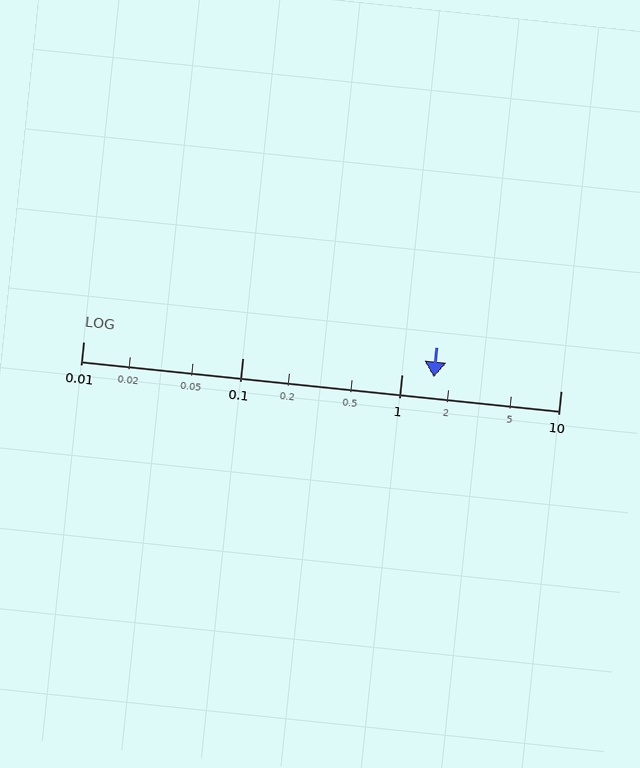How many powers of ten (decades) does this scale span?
The scale spans 3 decades, from 0.01 to 10.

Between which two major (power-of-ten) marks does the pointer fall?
The pointer is between 1 and 10.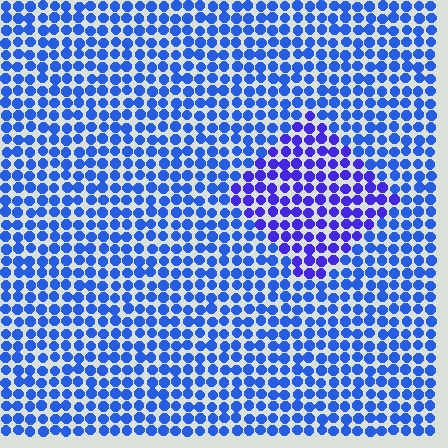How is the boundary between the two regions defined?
The boundary is defined purely by a slight shift in hue (about 28 degrees). Spacing, size, and orientation are identical on both sides.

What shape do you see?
I see a diamond.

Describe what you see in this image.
The image is filled with small blue elements in a uniform arrangement. A diamond-shaped region is visible where the elements are tinted to a slightly different hue, forming a subtle color boundary.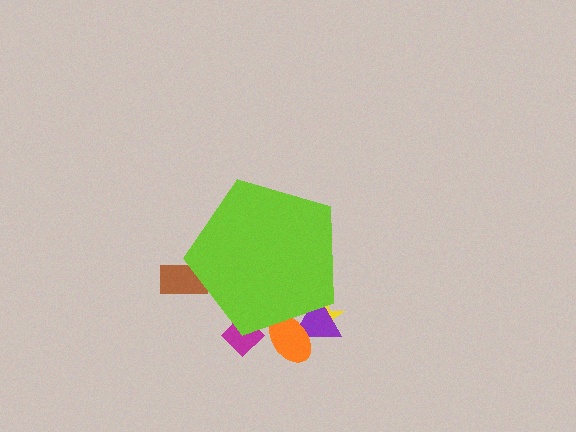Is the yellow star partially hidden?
Yes, the yellow star is partially hidden behind the lime pentagon.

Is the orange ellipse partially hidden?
Yes, the orange ellipse is partially hidden behind the lime pentagon.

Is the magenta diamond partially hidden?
Yes, the magenta diamond is partially hidden behind the lime pentagon.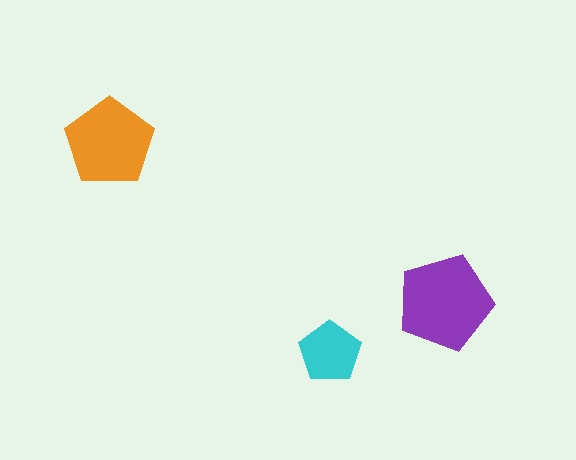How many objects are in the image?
There are 3 objects in the image.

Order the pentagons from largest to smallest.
the purple one, the orange one, the cyan one.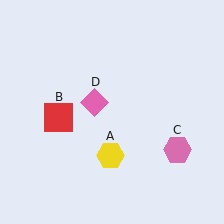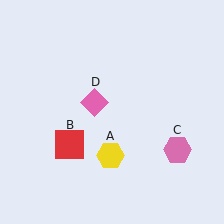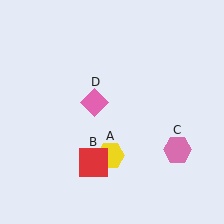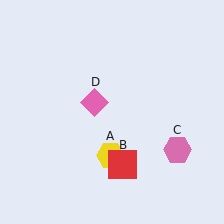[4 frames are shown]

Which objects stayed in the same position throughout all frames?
Yellow hexagon (object A) and pink hexagon (object C) and pink diamond (object D) remained stationary.